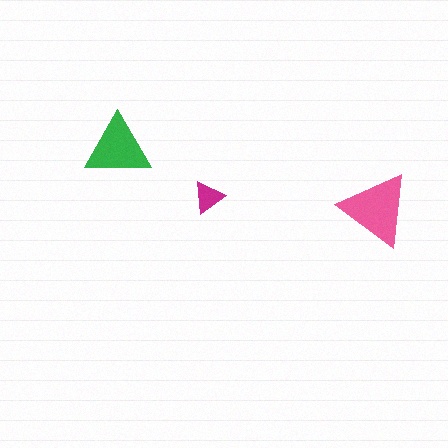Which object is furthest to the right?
The pink triangle is rightmost.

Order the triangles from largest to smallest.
the pink one, the green one, the magenta one.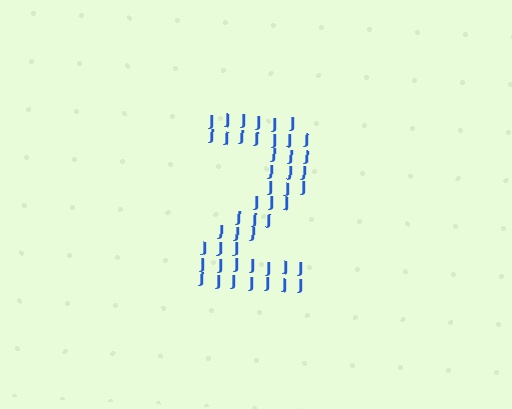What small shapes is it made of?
It is made of small letter J's.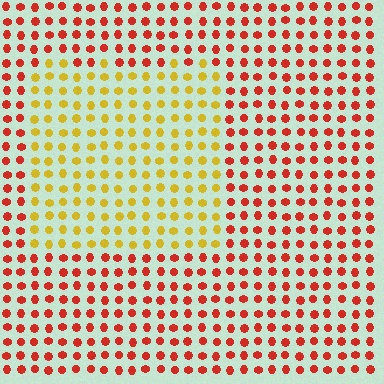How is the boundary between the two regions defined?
The boundary is defined purely by a slight shift in hue (about 49 degrees). Spacing, size, and orientation are identical on both sides.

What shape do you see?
I see a rectangle.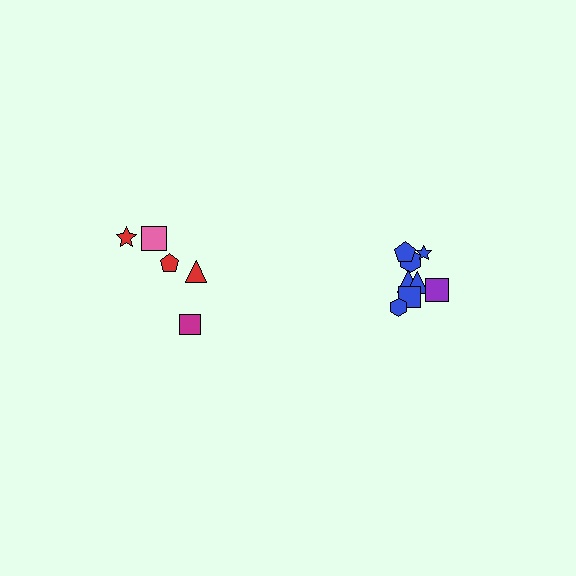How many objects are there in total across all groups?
There are 13 objects.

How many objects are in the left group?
There are 5 objects.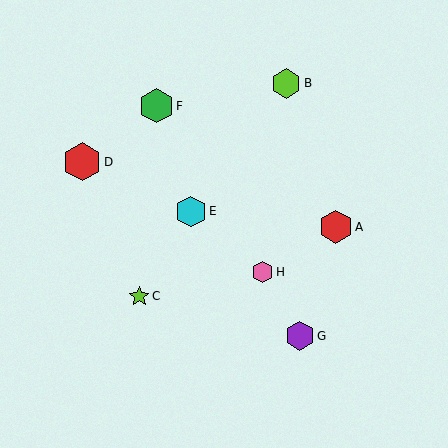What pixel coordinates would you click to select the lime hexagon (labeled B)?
Click at (286, 83) to select the lime hexagon B.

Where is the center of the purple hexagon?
The center of the purple hexagon is at (300, 336).